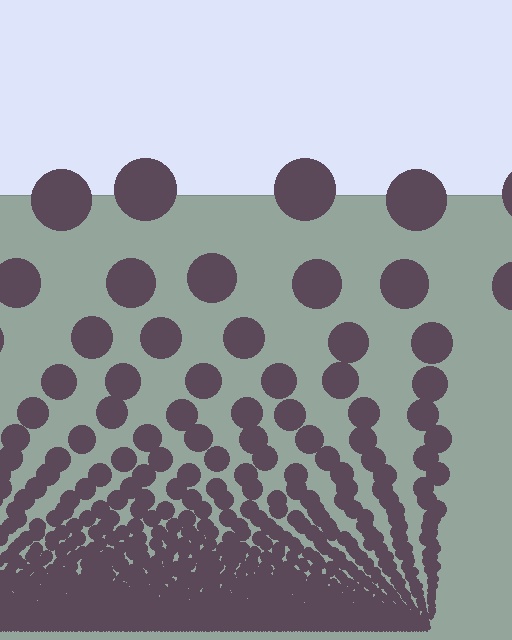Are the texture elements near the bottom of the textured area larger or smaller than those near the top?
Smaller. The gradient is inverted — elements near the bottom are smaller and denser.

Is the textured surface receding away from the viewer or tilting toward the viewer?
The surface appears to tilt toward the viewer. Texture elements get larger and sparser toward the top.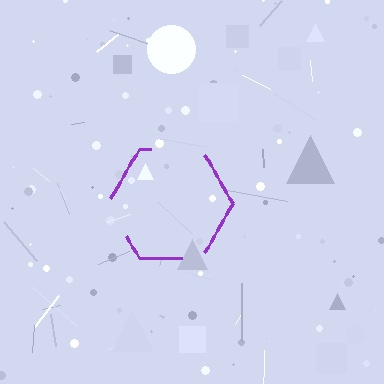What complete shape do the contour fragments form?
The contour fragments form a hexagon.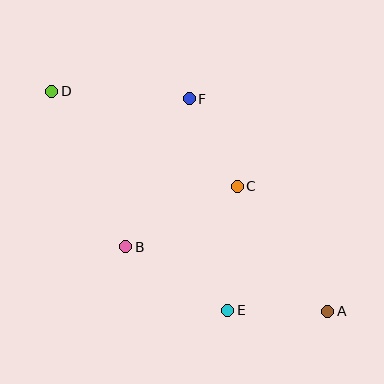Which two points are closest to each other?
Points A and E are closest to each other.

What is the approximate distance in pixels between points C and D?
The distance between C and D is approximately 209 pixels.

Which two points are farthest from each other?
Points A and D are farthest from each other.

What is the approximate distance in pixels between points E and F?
The distance between E and F is approximately 215 pixels.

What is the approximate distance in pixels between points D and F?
The distance between D and F is approximately 137 pixels.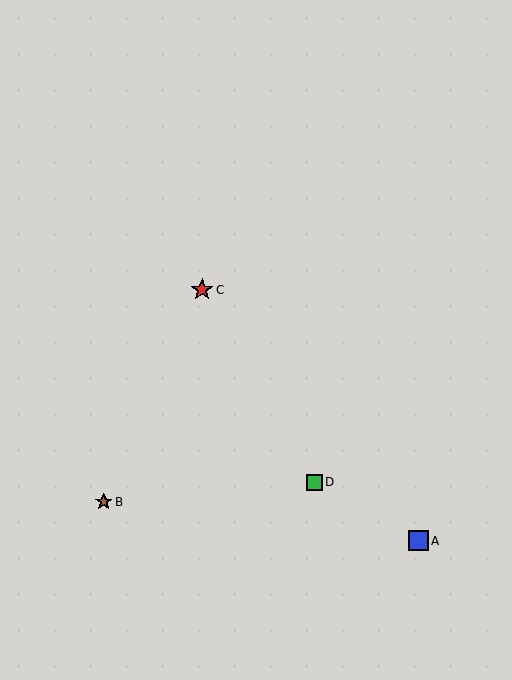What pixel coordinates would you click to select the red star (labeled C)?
Click at (202, 290) to select the red star C.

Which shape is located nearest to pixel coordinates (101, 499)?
The brown star (labeled B) at (104, 502) is nearest to that location.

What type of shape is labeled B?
Shape B is a brown star.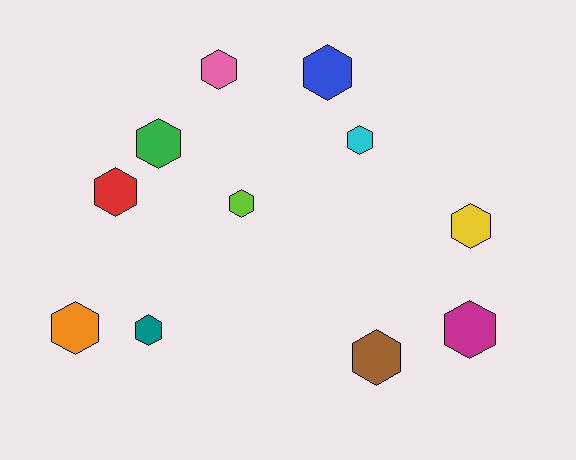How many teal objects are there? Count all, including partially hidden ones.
There is 1 teal object.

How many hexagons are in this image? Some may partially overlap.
There are 11 hexagons.